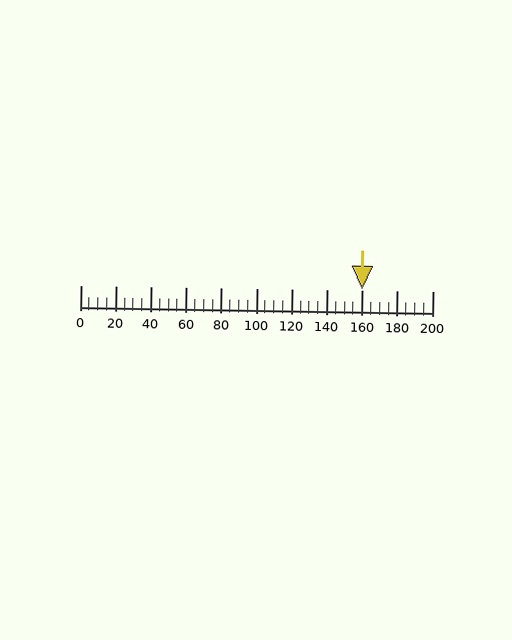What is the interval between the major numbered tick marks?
The major tick marks are spaced 20 units apart.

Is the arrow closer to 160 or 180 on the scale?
The arrow is closer to 160.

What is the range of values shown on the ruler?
The ruler shows values from 0 to 200.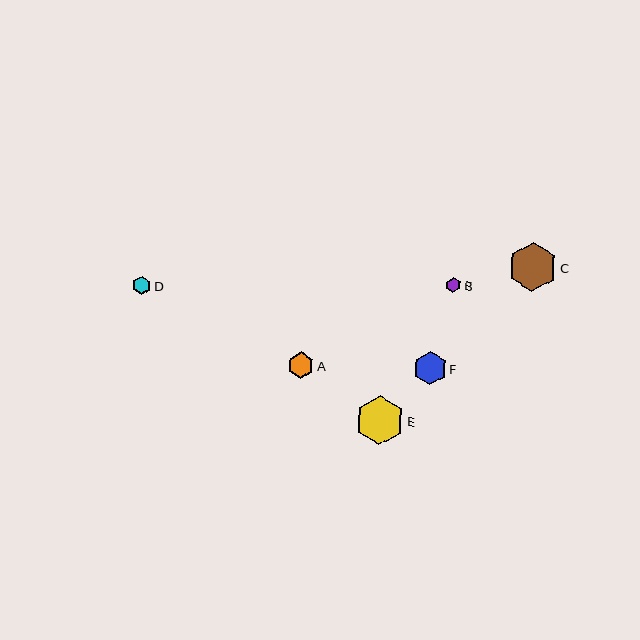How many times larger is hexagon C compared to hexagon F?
Hexagon C is approximately 1.5 times the size of hexagon F.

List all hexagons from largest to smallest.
From largest to smallest: E, C, F, A, D, B.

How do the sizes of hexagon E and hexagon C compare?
Hexagon E and hexagon C are approximately the same size.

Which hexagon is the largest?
Hexagon E is the largest with a size of approximately 50 pixels.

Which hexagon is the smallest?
Hexagon B is the smallest with a size of approximately 16 pixels.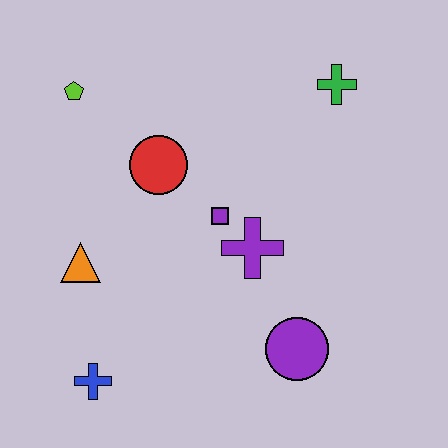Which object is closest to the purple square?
The purple cross is closest to the purple square.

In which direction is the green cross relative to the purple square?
The green cross is above the purple square.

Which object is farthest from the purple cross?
The lime pentagon is farthest from the purple cross.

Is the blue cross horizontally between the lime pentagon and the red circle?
Yes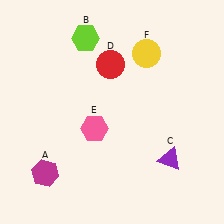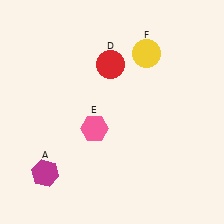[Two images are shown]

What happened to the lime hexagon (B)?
The lime hexagon (B) was removed in Image 2. It was in the top-left area of Image 1.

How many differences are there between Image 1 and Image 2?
There are 2 differences between the two images.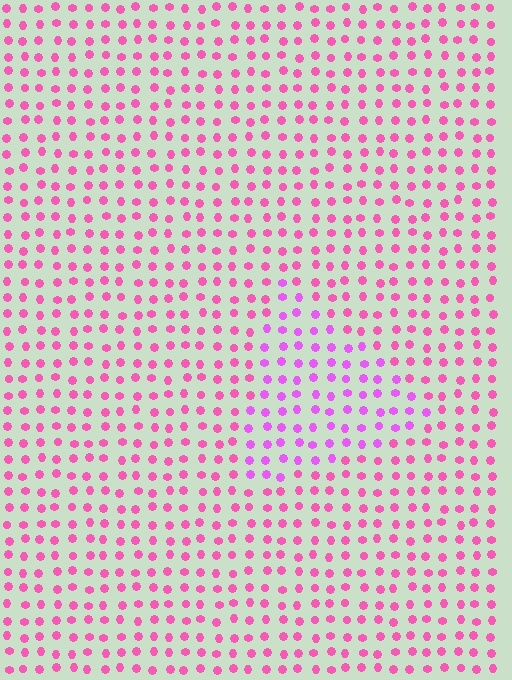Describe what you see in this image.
The image is filled with small pink elements in a uniform arrangement. A triangle-shaped region is visible where the elements are tinted to a slightly different hue, forming a subtle color boundary.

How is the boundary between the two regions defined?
The boundary is defined purely by a slight shift in hue (about 31 degrees). Spacing, size, and orientation are identical on both sides.